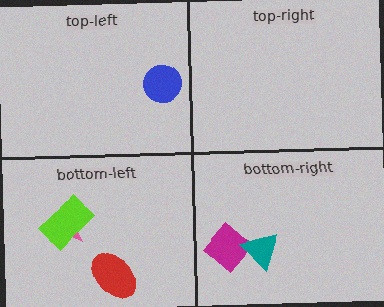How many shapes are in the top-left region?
1.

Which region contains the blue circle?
The top-left region.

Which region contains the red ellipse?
The bottom-left region.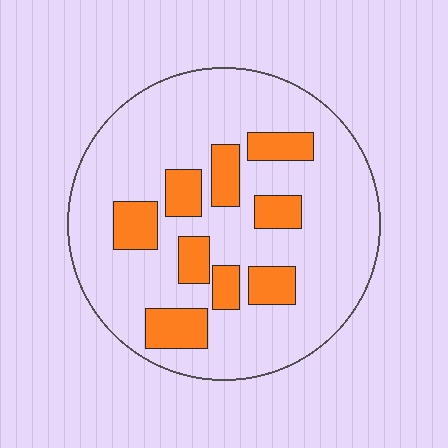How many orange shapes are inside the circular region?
9.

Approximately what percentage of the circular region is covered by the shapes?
Approximately 20%.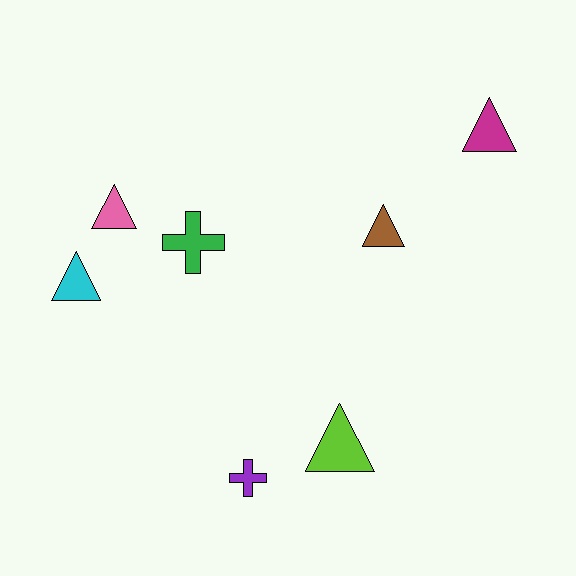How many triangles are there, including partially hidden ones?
There are 5 triangles.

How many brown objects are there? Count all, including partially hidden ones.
There is 1 brown object.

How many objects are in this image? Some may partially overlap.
There are 7 objects.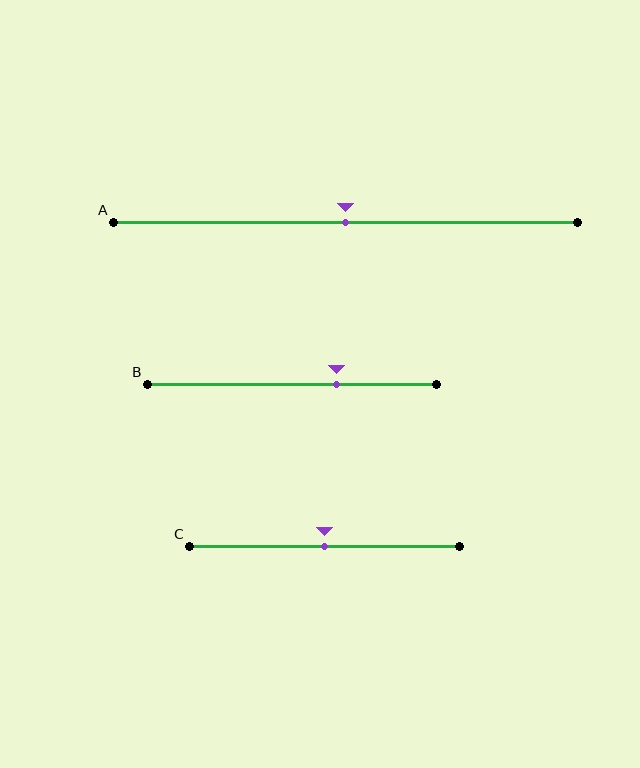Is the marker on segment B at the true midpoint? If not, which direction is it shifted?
No, the marker on segment B is shifted to the right by about 16% of the segment length.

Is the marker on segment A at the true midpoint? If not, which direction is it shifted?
Yes, the marker on segment A is at the true midpoint.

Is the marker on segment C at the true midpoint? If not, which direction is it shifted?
Yes, the marker on segment C is at the true midpoint.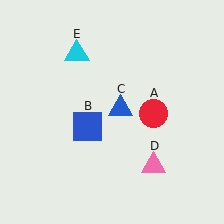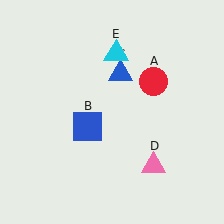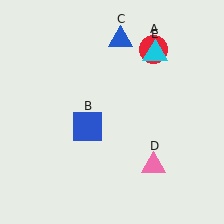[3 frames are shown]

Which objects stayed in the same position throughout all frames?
Blue square (object B) and pink triangle (object D) remained stationary.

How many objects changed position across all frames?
3 objects changed position: red circle (object A), blue triangle (object C), cyan triangle (object E).